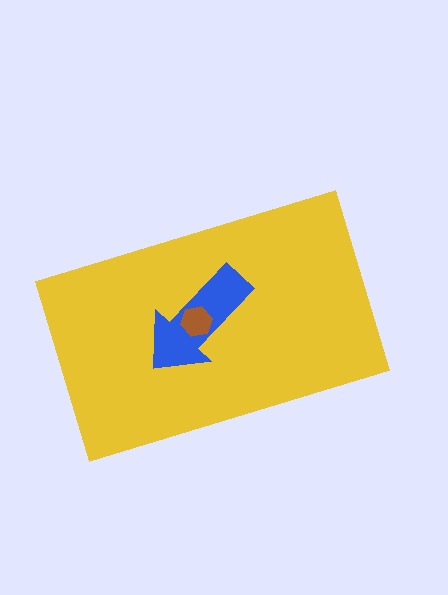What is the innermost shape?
The brown hexagon.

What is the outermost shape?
The yellow rectangle.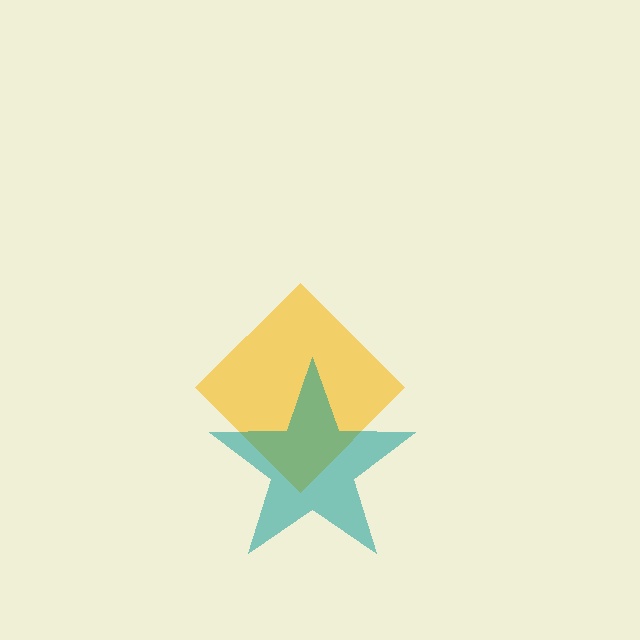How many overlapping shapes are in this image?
There are 2 overlapping shapes in the image.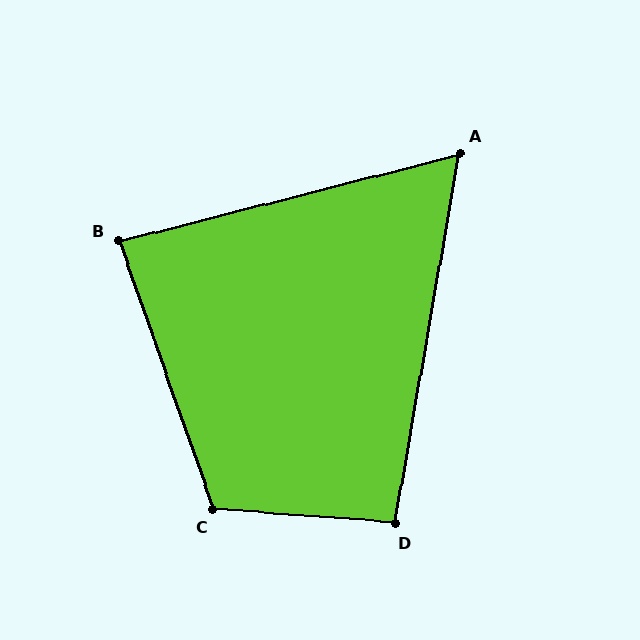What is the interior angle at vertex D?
Approximately 95 degrees (obtuse).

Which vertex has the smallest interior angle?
A, at approximately 66 degrees.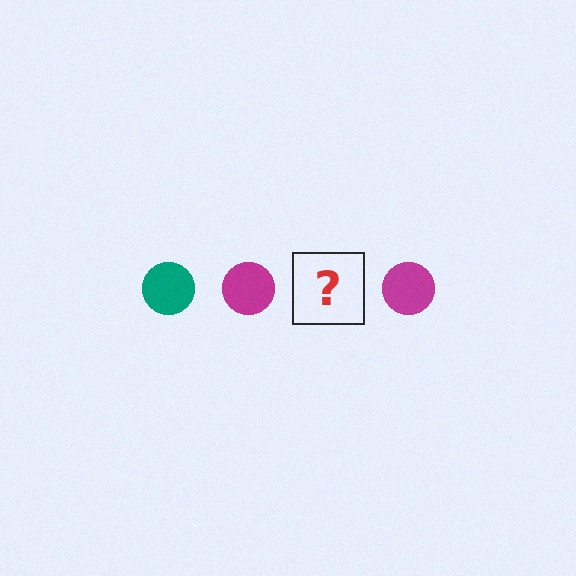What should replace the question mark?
The question mark should be replaced with a teal circle.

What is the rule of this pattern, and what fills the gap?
The rule is that the pattern cycles through teal, magenta circles. The gap should be filled with a teal circle.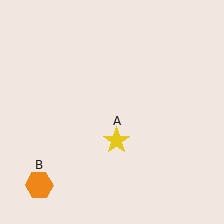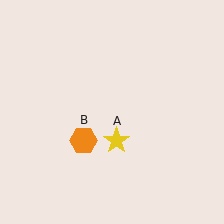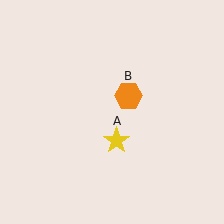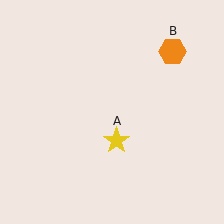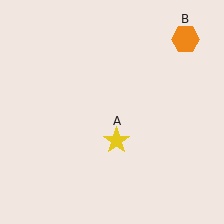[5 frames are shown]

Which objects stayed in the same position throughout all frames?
Yellow star (object A) remained stationary.